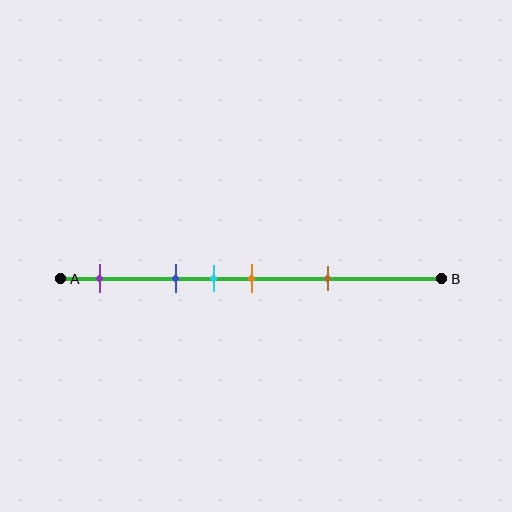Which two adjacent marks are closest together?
The cyan and orange marks are the closest adjacent pair.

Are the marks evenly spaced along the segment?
No, the marks are not evenly spaced.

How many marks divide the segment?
There are 5 marks dividing the segment.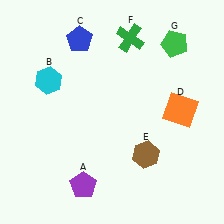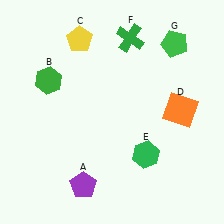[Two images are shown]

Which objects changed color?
B changed from cyan to green. C changed from blue to yellow. E changed from brown to green.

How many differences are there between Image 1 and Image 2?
There are 3 differences between the two images.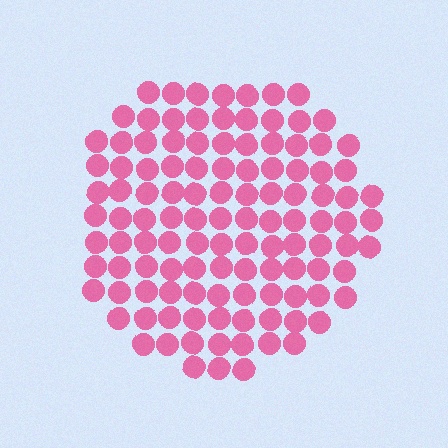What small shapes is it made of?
It is made of small circles.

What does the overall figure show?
The overall figure shows a circle.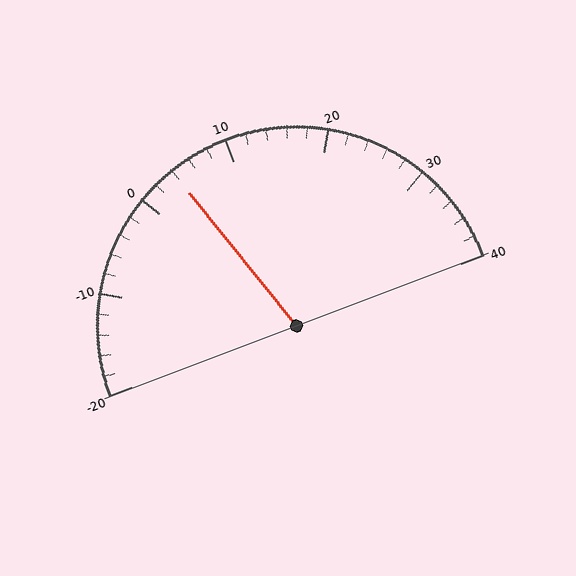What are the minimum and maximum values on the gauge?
The gauge ranges from -20 to 40.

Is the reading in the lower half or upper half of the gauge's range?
The reading is in the lower half of the range (-20 to 40).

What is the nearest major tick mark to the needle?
The nearest major tick mark is 0.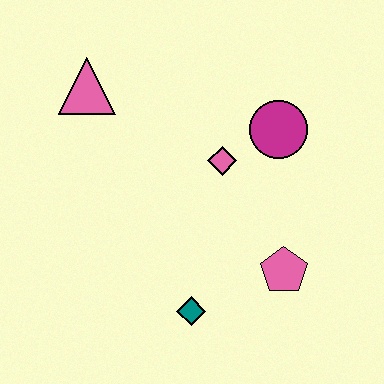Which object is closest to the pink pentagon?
The teal diamond is closest to the pink pentagon.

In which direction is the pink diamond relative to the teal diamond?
The pink diamond is above the teal diamond.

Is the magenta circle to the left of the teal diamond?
No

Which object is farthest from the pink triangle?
The pink pentagon is farthest from the pink triangle.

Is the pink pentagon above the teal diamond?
Yes